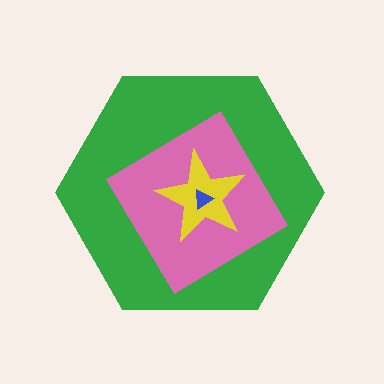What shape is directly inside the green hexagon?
The pink diamond.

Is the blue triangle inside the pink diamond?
Yes.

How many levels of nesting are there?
4.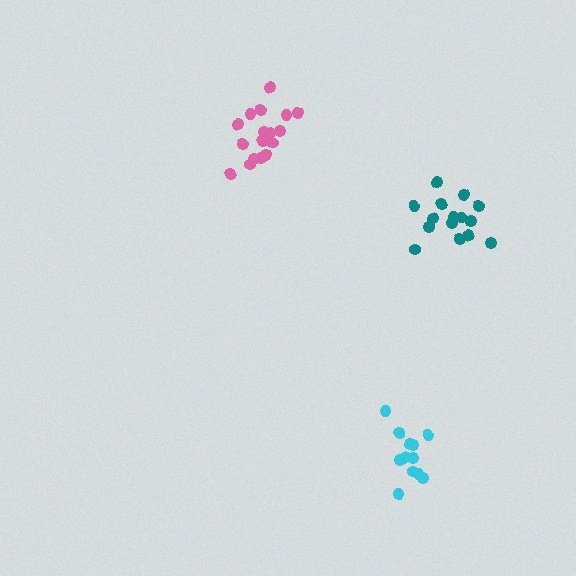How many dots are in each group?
Group 1: 12 dots, Group 2: 17 dots, Group 3: 15 dots (44 total).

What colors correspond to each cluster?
The clusters are colored: cyan, pink, teal.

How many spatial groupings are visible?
There are 3 spatial groupings.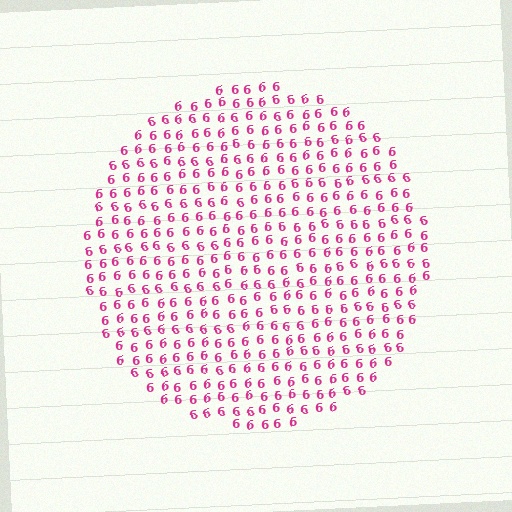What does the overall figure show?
The overall figure shows a circle.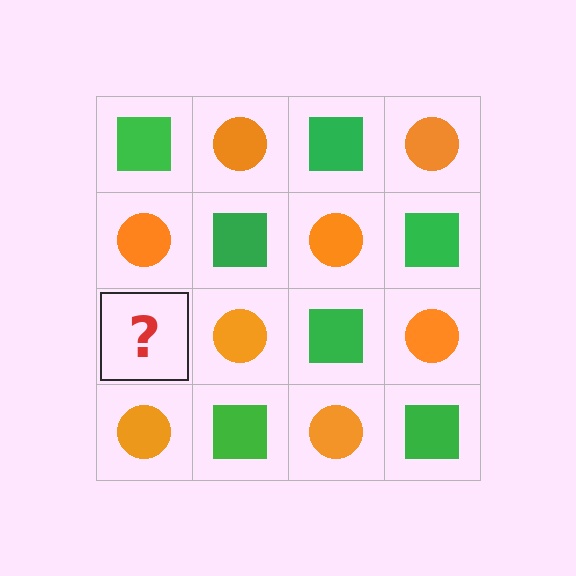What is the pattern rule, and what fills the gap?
The rule is that it alternates green square and orange circle in a checkerboard pattern. The gap should be filled with a green square.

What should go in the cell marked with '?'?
The missing cell should contain a green square.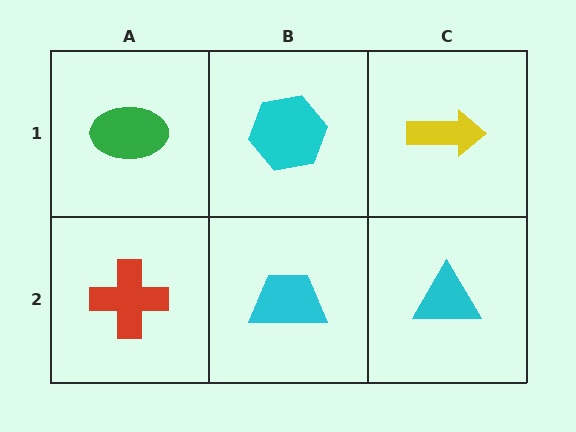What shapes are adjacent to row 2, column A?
A green ellipse (row 1, column A), a cyan trapezoid (row 2, column B).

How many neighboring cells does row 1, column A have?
2.